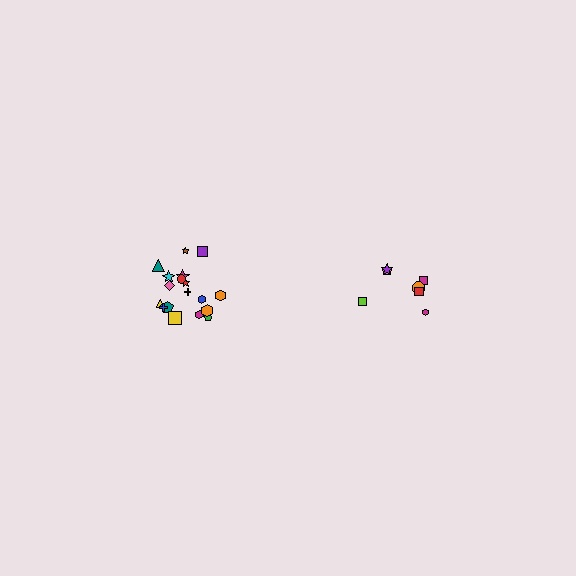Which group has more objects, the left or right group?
The left group.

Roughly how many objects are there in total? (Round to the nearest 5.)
Roughly 25 objects in total.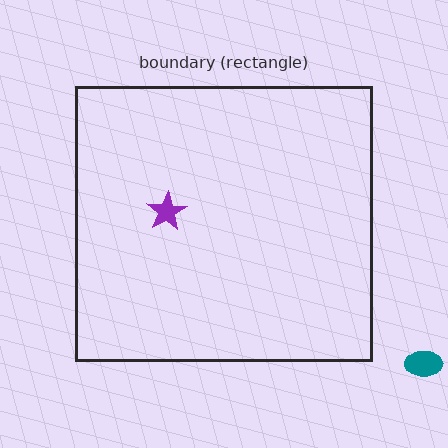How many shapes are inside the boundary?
1 inside, 1 outside.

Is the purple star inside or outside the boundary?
Inside.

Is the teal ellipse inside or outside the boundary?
Outside.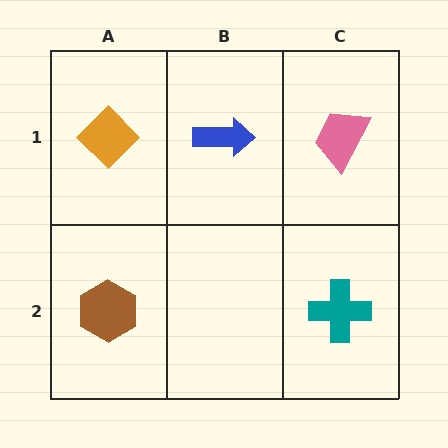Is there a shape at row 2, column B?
No, that cell is empty.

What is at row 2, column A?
A brown hexagon.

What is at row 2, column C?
A teal cross.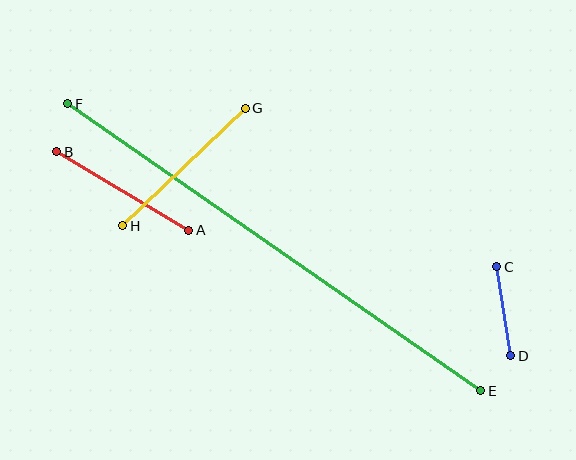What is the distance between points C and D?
The distance is approximately 91 pixels.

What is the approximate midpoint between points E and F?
The midpoint is at approximately (274, 247) pixels.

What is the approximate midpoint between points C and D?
The midpoint is at approximately (504, 311) pixels.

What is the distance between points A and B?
The distance is approximately 154 pixels.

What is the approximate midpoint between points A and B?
The midpoint is at approximately (123, 191) pixels.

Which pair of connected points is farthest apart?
Points E and F are farthest apart.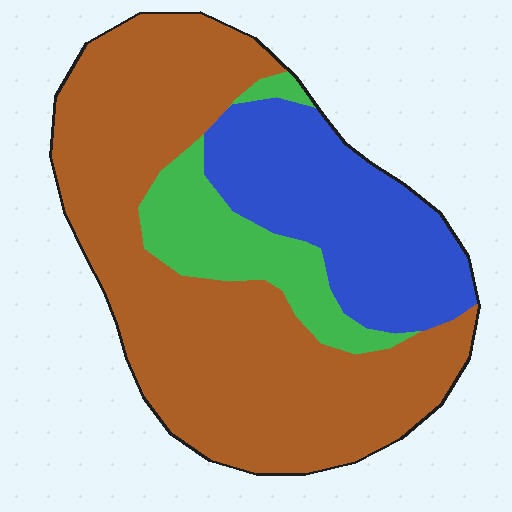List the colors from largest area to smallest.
From largest to smallest: brown, blue, green.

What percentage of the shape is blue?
Blue covers 26% of the shape.